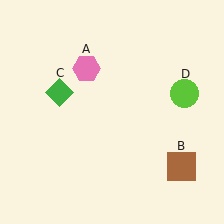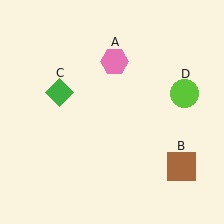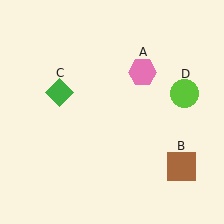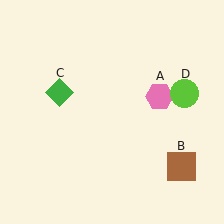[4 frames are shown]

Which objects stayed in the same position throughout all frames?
Brown square (object B) and green diamond (object C) and lime circle (object D) remained stationary.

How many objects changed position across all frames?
1 object changed position: pink hexagon (object A).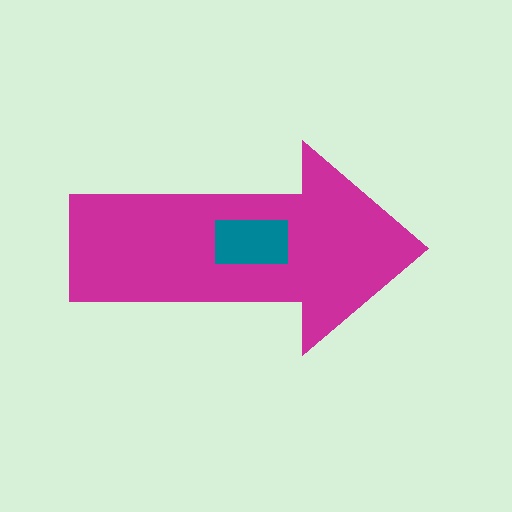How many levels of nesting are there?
2.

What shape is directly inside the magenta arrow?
The teal rectangle.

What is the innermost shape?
The teal rectangle.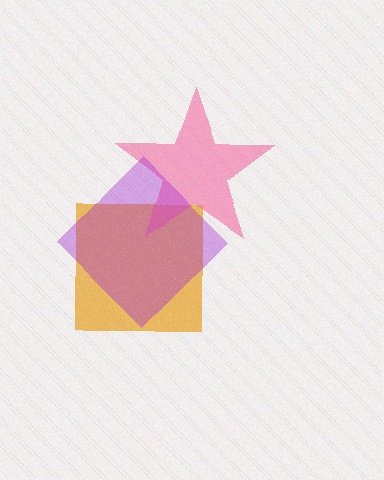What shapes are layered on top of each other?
The layered shapes are: an orange square, a pink star, a purple diamond.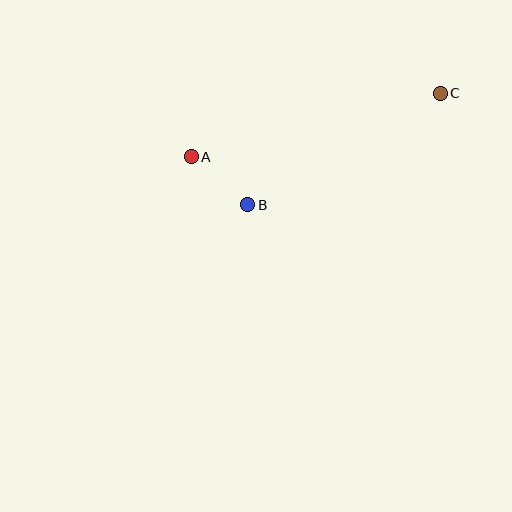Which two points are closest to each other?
Points A and B are closest to each other.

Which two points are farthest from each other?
Points A and C are farthest from each other.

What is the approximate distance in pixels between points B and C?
The distance between B and C is approximately 222 pixels.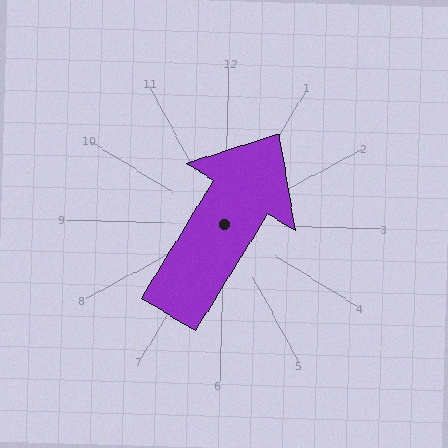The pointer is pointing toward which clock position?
Roughly 1 o'clock.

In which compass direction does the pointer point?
Northeast.